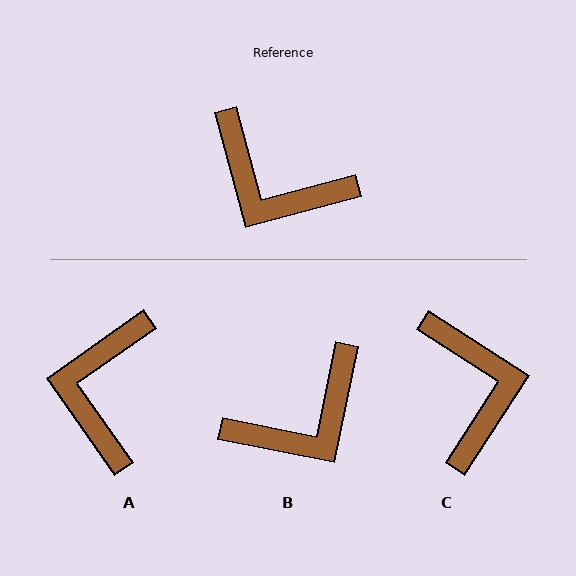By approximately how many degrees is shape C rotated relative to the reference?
Approximately 132 degrees counter-clockwise.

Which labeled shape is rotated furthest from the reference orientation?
C, about 132 degrees away.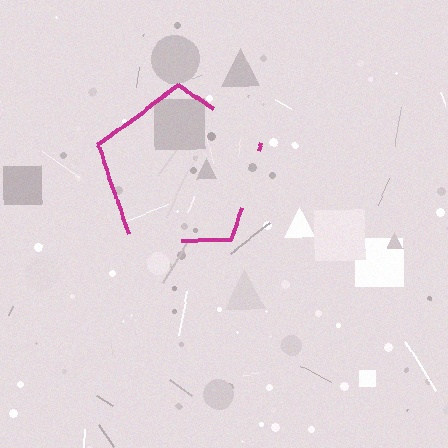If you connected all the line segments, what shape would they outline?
They would outline a pentagon.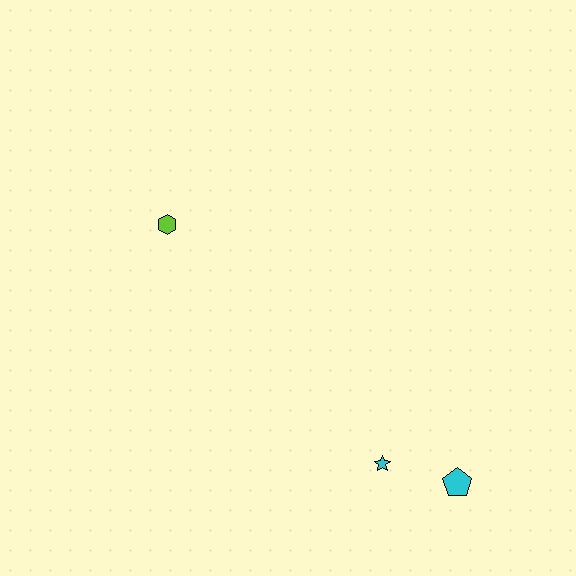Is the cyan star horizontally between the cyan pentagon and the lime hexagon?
Yes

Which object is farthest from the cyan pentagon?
The lime hexagon is farthest from the cyan pentagon.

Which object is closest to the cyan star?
The cyan pentagon is closest to the cyan star.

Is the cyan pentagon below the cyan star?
Yes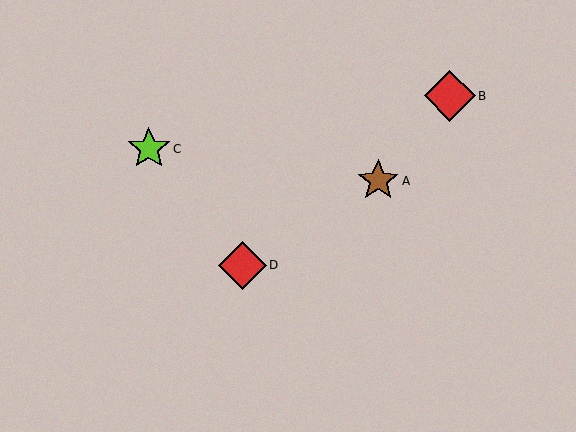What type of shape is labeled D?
Shape D is a red diamond.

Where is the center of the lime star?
The center of the lime star is at (149, 148).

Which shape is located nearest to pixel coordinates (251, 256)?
The red diamond (labeled D) at (242, 265) is nearest to that location.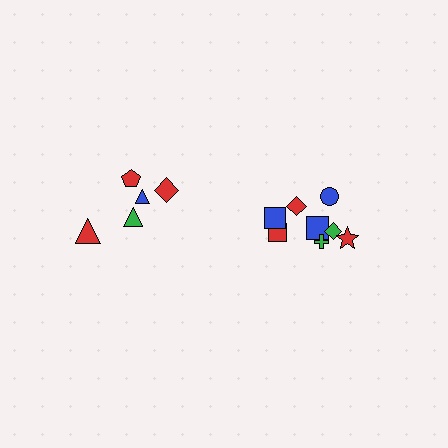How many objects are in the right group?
There are 8 objects.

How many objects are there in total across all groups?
There are 13 objects.